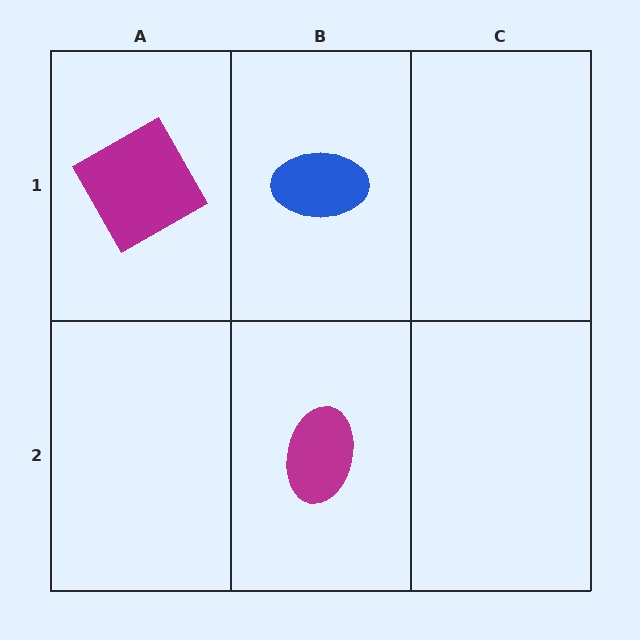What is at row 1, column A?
A magenta square.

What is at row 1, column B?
A blue ellipse.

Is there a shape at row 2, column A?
No, that cell is empty.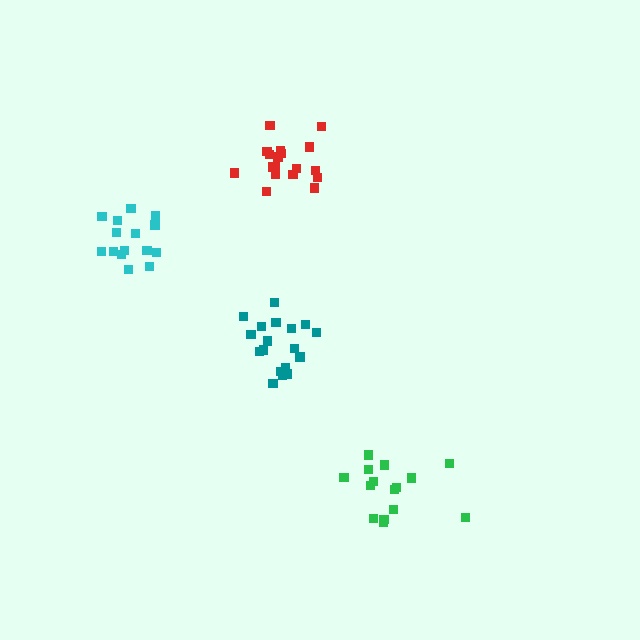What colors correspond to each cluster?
The clusters are colored: teal, cyan, red, green.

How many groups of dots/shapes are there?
There are 4 groups.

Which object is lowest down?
The green cluster is bottommost.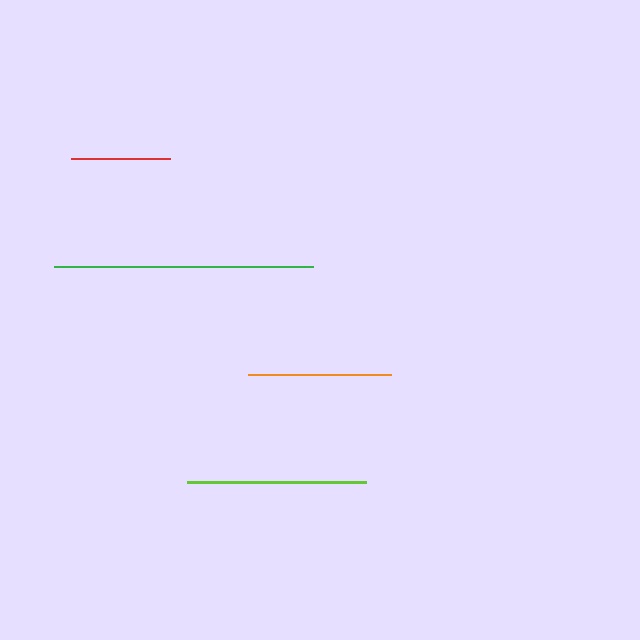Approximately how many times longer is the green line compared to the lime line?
The green line is approximately 1.4 times the length of the lime line.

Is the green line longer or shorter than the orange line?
The green line is longer than the orange line.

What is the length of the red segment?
The red segment is approximately 100 pixels long.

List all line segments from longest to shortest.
From longest to shortest: green, lime, orange, red.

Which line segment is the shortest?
The red line is the shortest at approximately 100 pixels.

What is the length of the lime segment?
The lime segment is approximately 179 pixels long.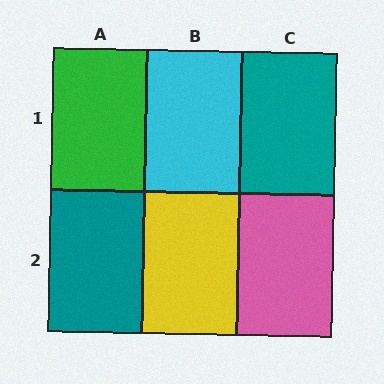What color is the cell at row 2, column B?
Yellow.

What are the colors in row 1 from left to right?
Green, cyan, teal.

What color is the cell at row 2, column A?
Teal.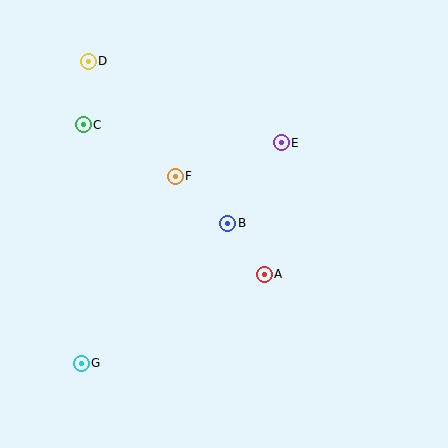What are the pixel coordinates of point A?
Point A is at (264, 274).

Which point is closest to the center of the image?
Point B at (228, 223) is closest to the center.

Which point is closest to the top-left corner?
Point D is closest to the top-left corner.